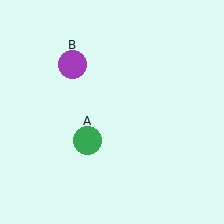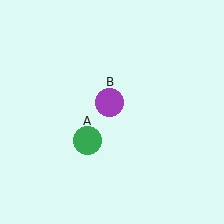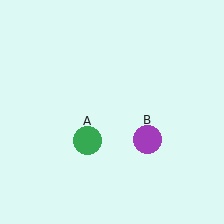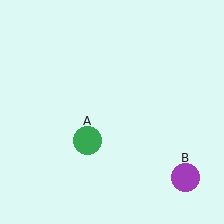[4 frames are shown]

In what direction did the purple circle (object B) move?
The purple circle (object B) moved down and to the right.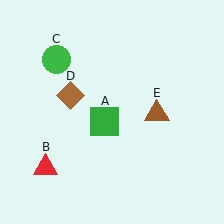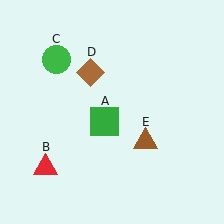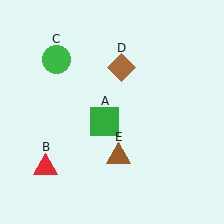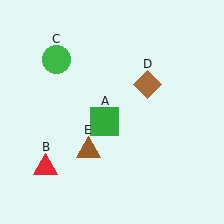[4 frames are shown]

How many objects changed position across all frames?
2 objects changed position: brown diamond (object D), brown triangle (object E).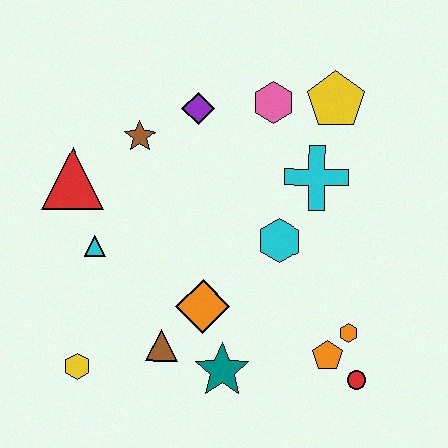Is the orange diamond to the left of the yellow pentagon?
Yes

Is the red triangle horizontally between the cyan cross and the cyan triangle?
No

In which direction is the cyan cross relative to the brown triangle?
The cyan cross is above the brown triangle.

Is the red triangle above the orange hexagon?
Yes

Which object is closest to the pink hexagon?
The yellow pentagon is closest to the pink hexagon.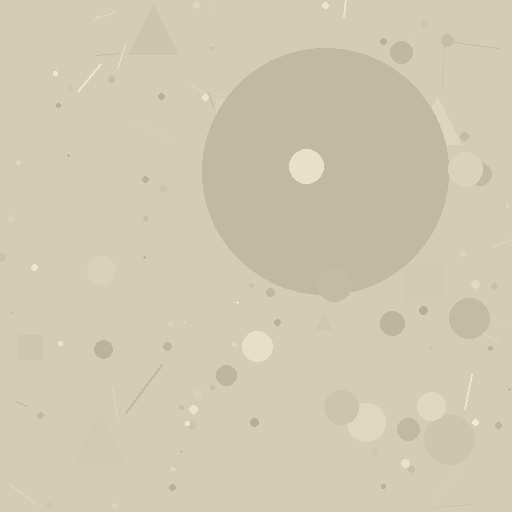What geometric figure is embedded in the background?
A circle is embedded in the background.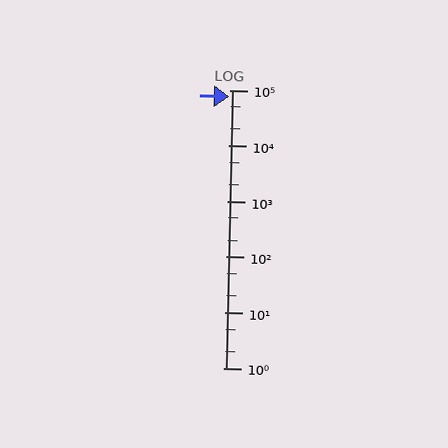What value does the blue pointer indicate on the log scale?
The pointer indicates approximately 77000.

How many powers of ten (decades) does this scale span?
The scale spans 5 decades, from 1 to 100000.